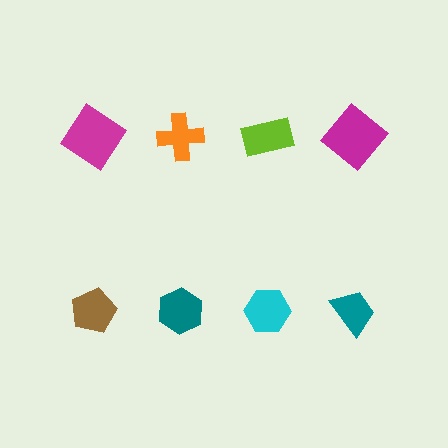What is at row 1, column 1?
A magenta diamond.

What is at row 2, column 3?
A cyan hexagon.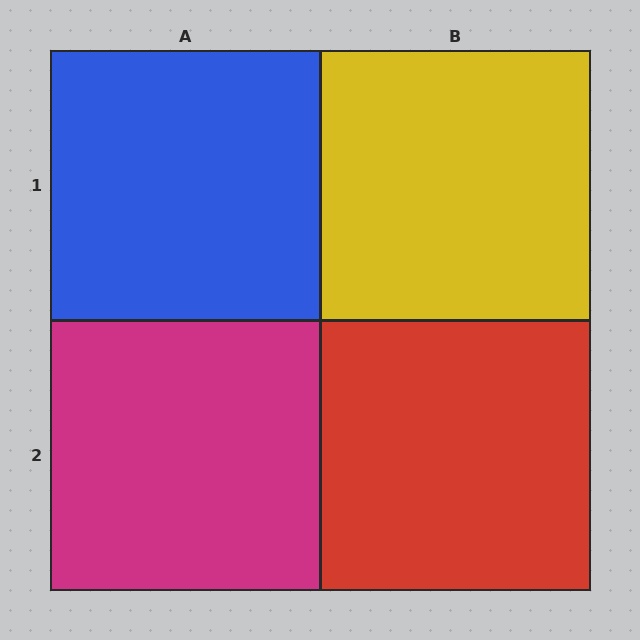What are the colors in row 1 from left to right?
Blue, yellow.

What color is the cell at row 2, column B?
Red.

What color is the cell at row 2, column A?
Magenta.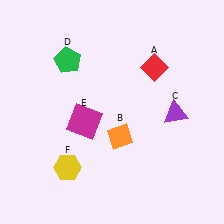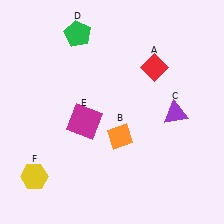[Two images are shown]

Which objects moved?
The objects that moved are: the green pentagon (D), the yellow hexagon (F).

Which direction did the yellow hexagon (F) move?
The yellow hexagon (F) moved left.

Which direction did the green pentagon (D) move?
The green pentagon (D) moved up.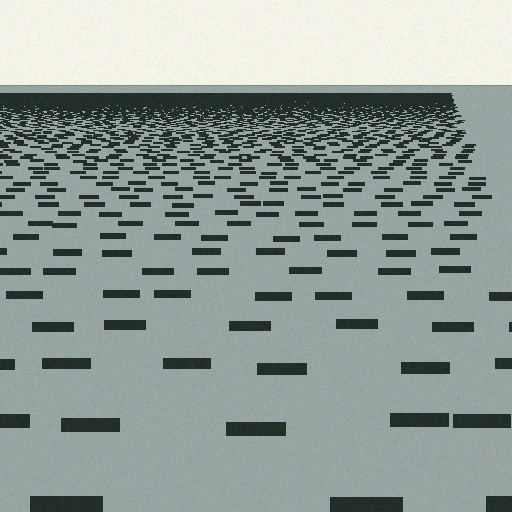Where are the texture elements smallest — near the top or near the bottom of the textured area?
Near the top.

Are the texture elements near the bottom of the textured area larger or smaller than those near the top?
Larger. Near the bottom, elements are closer to the viewer and appear at a bigger on-screen size.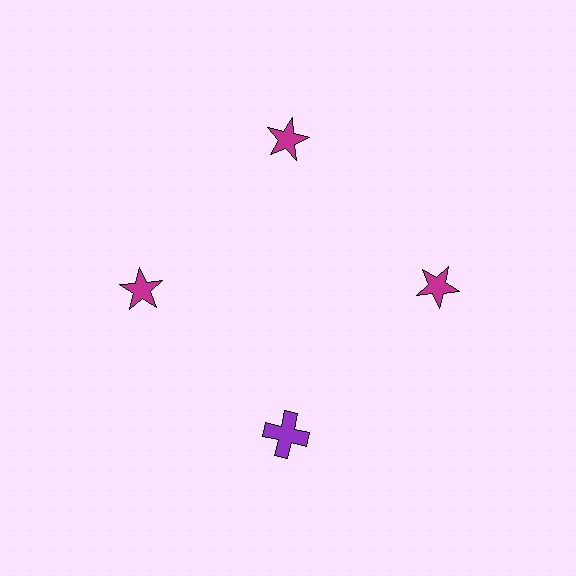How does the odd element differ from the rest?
It differs in both color (purple instead of magenta) and shape (cross instead of star).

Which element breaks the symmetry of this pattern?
The purple cross at roughly the 6 o'clock position breaks the symmetry. All other shapes are magenta stars.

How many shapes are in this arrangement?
There are 4 shapes arranged in a ring pattern.